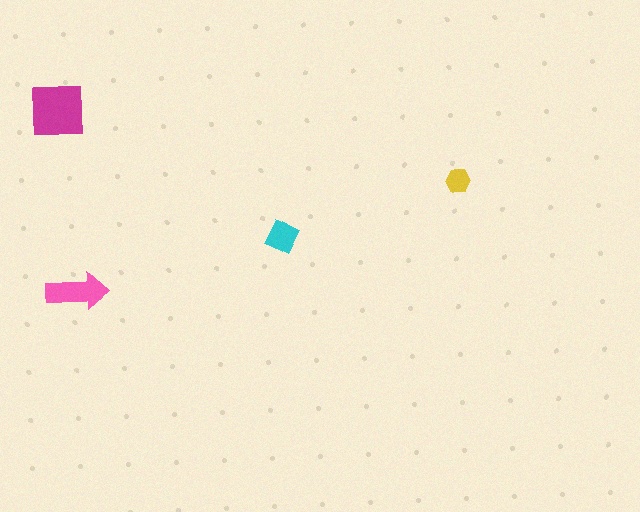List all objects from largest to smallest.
The magenta square, the pink arrow, the cyan diamond, the yellow hexagon.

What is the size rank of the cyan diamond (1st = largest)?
3rd.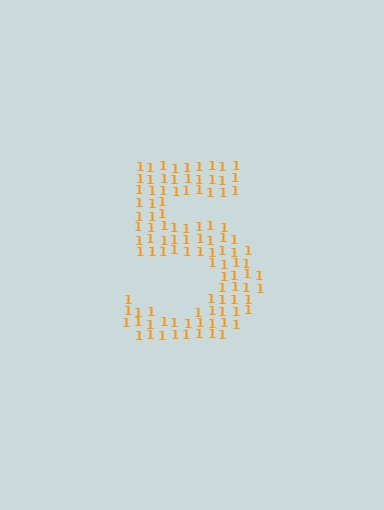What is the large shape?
The large shape is the digit 5.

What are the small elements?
The small elements are digit 1's.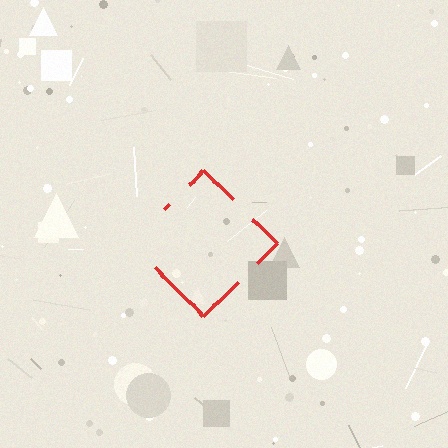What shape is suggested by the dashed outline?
The dashed outline suggests a diamond.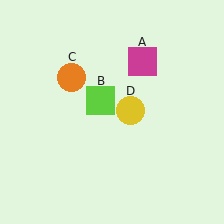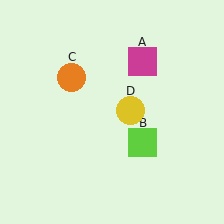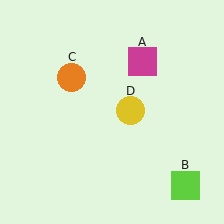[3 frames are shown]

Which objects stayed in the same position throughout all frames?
Magenta square (object A) and orange circle (object C) and yellow circle (object D) remained stationary.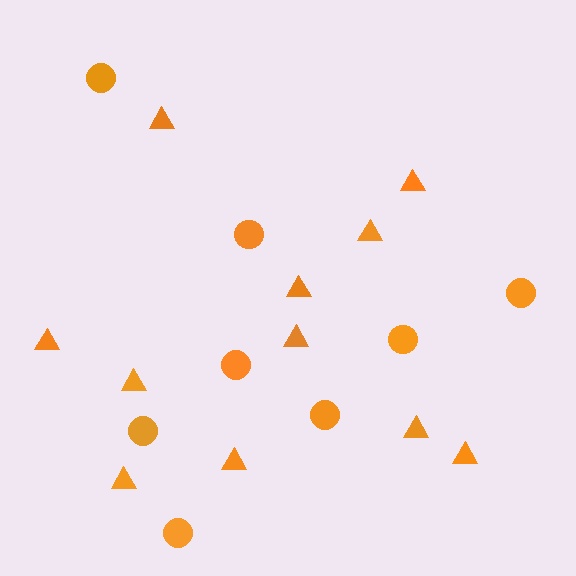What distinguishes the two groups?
There are 2 groups: one group of triangles (11) and one group of circles (8).